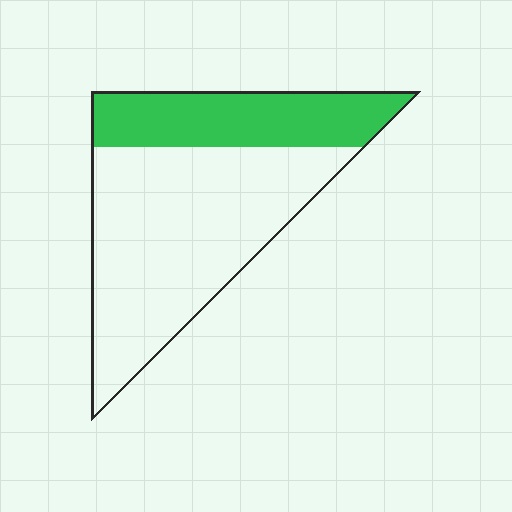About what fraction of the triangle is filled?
About one third (1/3).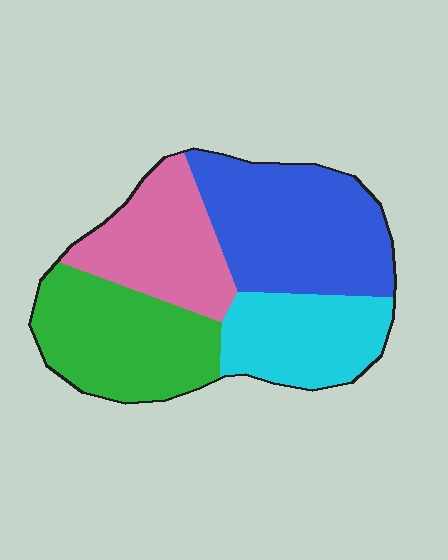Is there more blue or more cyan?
Blue.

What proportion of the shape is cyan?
Cyan takes up less than a quarter of the shape.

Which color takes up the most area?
Blue, at roughly 30%.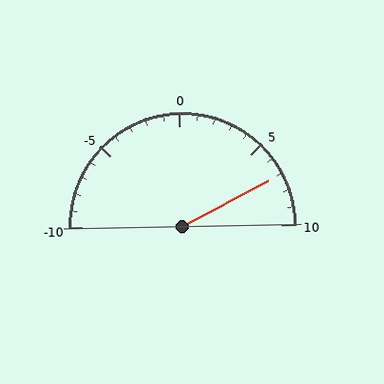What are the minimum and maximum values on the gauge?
The gauge ranges from -10 to 10.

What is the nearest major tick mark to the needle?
The nearest major tick mark is 5.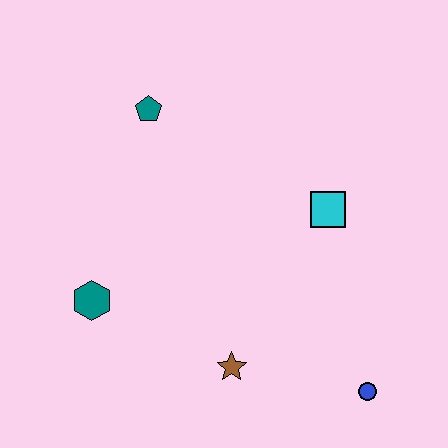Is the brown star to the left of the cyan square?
Yes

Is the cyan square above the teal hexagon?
Yes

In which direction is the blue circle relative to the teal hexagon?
The blue circle is to the right of the teal hexagon.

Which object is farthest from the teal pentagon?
The blue circle is farthest from the teal pentagon.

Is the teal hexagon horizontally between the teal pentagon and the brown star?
No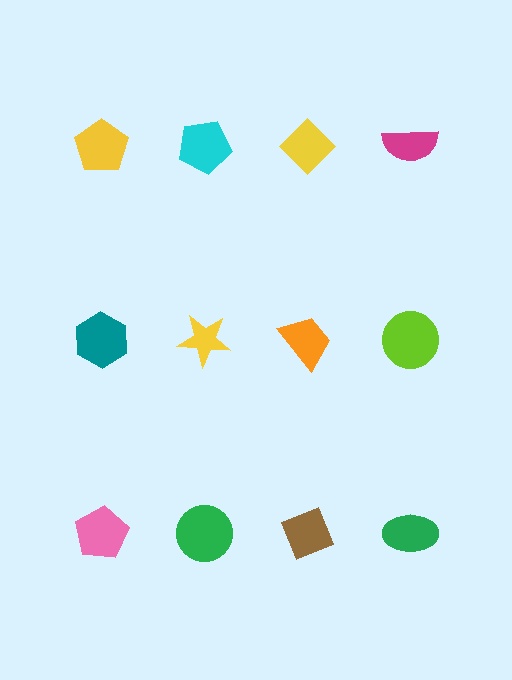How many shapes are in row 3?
4 shapes.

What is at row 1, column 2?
A cyan pentagon.